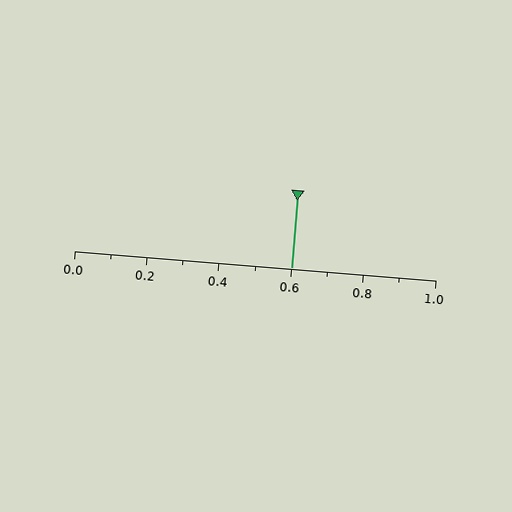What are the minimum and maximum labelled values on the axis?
The axis runs from 0.0 to 1.0.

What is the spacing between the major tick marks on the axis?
The major ticks are spaced 0.2 apart.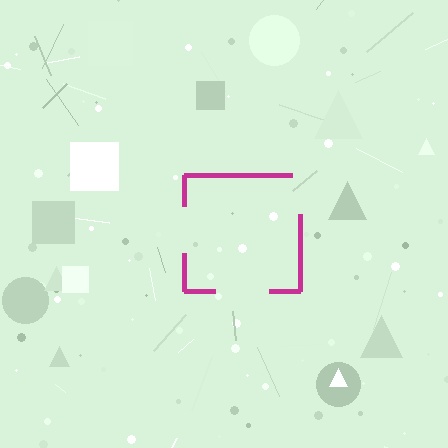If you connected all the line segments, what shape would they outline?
They would outline a square.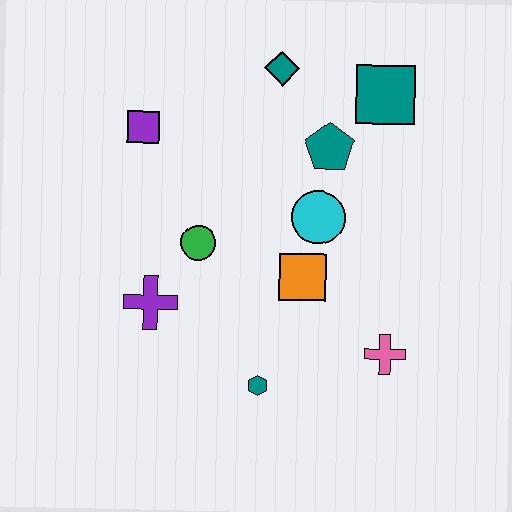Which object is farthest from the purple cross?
The teal square is farthest from the purple cross.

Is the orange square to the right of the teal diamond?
Yes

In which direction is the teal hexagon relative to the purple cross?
The teal hexagon is to the right of the purple cross.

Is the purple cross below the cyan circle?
Yes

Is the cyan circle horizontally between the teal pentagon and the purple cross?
Yes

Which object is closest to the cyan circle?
The orange square is closest to the cyan circle.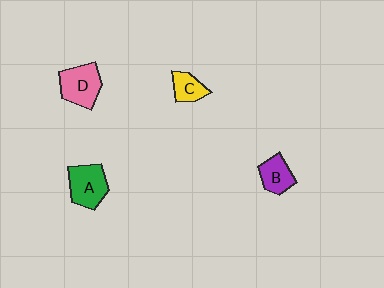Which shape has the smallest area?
Shape C (yellow).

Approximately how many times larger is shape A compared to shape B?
Approximately 1.4 times.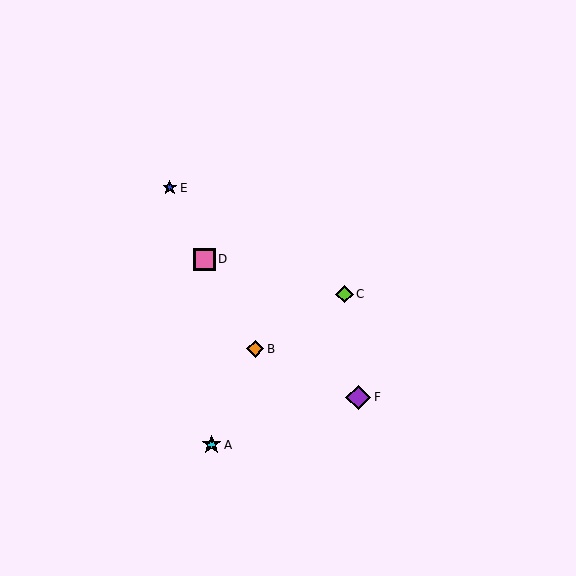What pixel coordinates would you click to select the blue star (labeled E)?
Click at (170, 188) to select the blue star E.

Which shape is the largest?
The purple diamond (labeled F) is the largest.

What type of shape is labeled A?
Shape A is a cyan star.